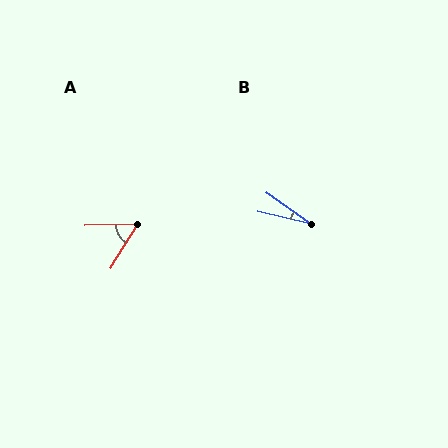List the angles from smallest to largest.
B (22°), A (57°).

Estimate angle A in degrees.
Approximately 57 degrees.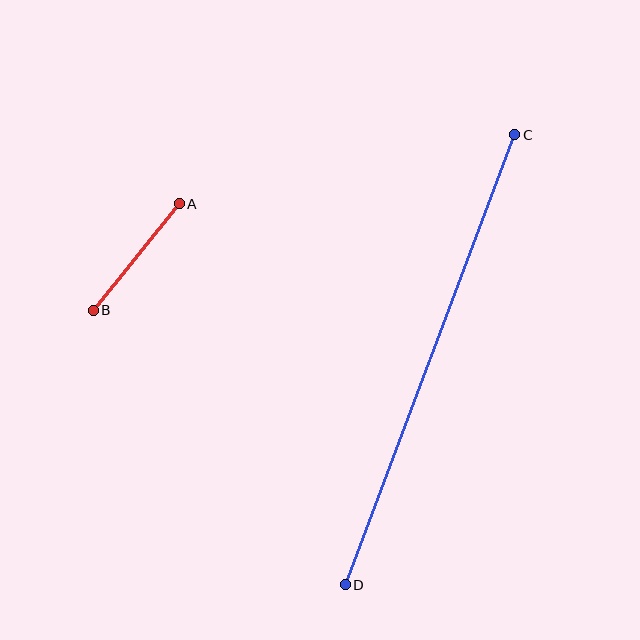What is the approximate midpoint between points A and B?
The midpoint is at approximately (136, 257) pixels.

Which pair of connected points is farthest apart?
Points C and D are farthest apart.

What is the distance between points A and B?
The distance is approximately 137 pixels.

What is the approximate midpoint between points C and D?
The midpoint is at approximately (430, 360) pixels.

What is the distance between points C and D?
The distance is approximately 481 pixels.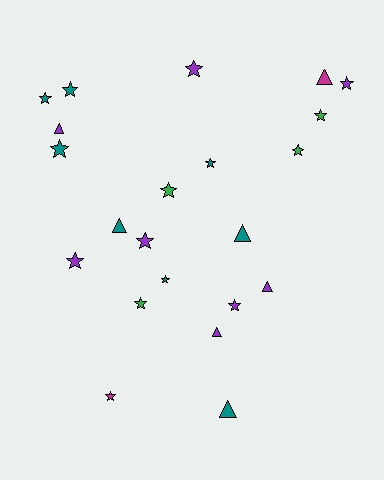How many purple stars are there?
There are 5 purple stars.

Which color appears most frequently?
Purple, with 8 objects.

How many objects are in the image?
There are 22 objects.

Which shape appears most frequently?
Star, with 15 objects.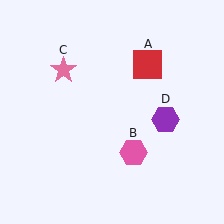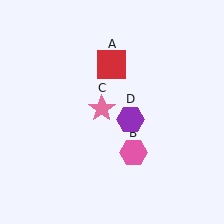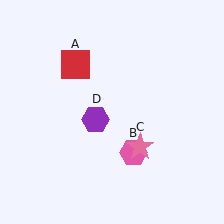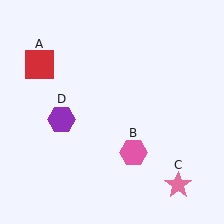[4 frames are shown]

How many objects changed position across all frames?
3 objects changed position: red square (object A), pink star (object C), purple hexagon (object D).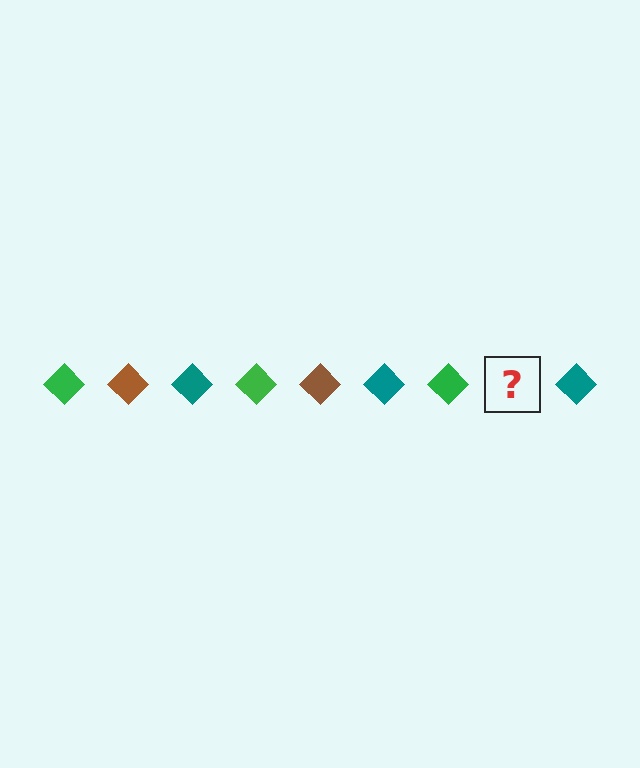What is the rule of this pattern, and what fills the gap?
The rule is that the pattern cycles through green, brown, teal diamonds. The gap should be filled with a brown diamond.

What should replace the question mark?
The question mark should be replaced with a brown diamond.